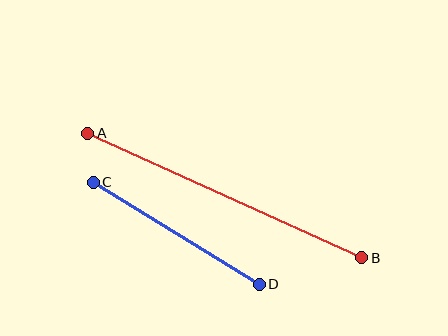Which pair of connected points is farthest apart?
Points A and B are farthest apart.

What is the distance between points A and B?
The distance is approximately 301 pixels.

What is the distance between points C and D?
The distance is approximately 195 pixels.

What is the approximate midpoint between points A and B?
The midpoint is at approximately (225, 196) pixels.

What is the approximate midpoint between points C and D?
The midpoint is at approximately (176, 233) pixels.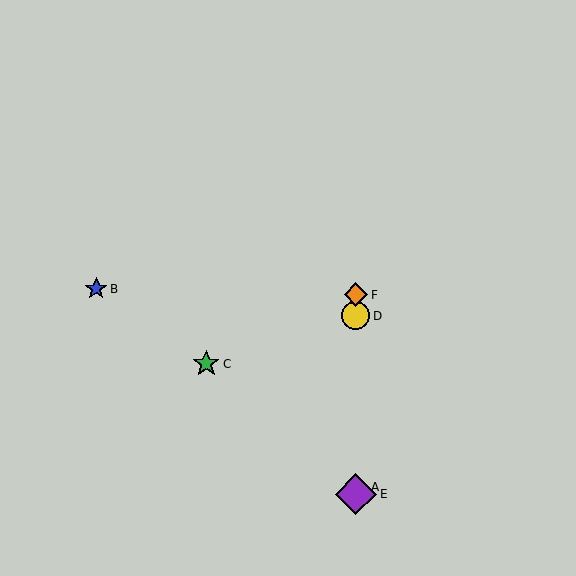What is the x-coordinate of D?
Object D is at x≈356.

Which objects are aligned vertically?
Objects A, D, E, F are aligned vertically.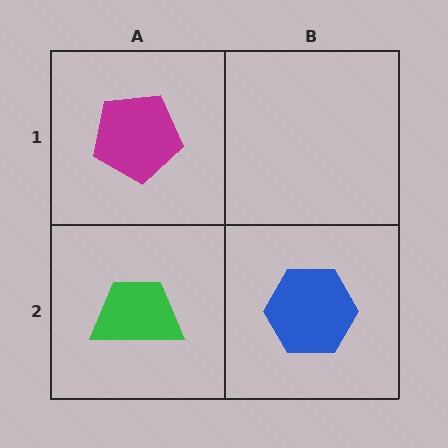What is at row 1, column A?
A magenta pentagon.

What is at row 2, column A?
A green trapezoid.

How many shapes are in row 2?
2 shapes.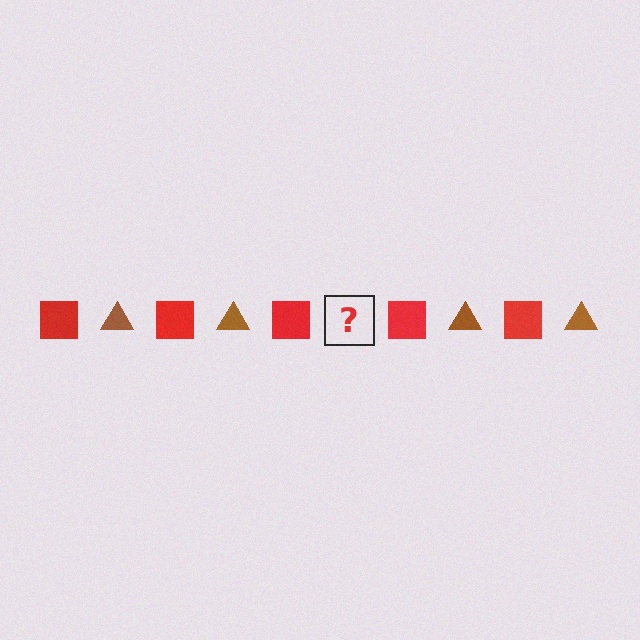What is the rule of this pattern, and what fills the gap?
The rule is that the pattern alternates between red square and brown triangle. The gap should be filled with a brown triangle.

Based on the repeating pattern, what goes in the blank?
The blank should be a brown triangle.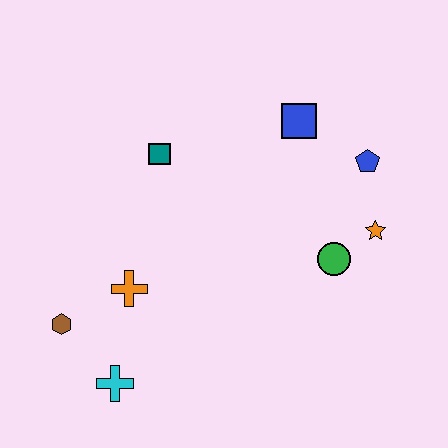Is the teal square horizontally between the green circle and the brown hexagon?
Yes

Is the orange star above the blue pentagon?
No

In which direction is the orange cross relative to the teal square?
The orange cross is below the teal square.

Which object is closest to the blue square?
The blue pentagon is closest to the blue square.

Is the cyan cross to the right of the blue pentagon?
No